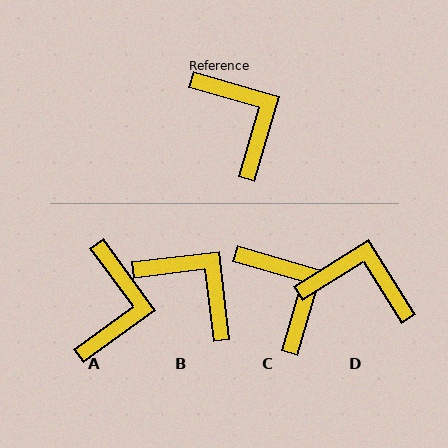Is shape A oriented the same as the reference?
No, it is off by about 38 degrees.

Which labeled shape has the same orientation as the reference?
C.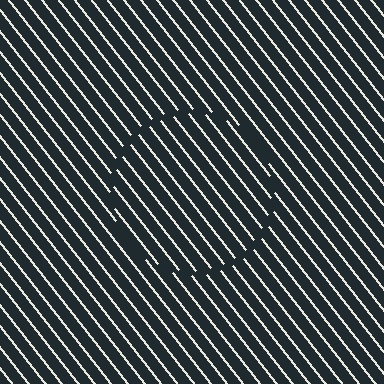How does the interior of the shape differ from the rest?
The interior of the shape contains the same grating, shifted by half a period — the contour is defined by the phase discontinuity where line-ends from the inner and outer gratings abut.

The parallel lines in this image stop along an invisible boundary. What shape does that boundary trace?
An illusory circle. The interior of the shape contains the same grating, shifted by half a period — the contour is defined by the phase discontinuity where line-ends from the inner and outer gratings abut.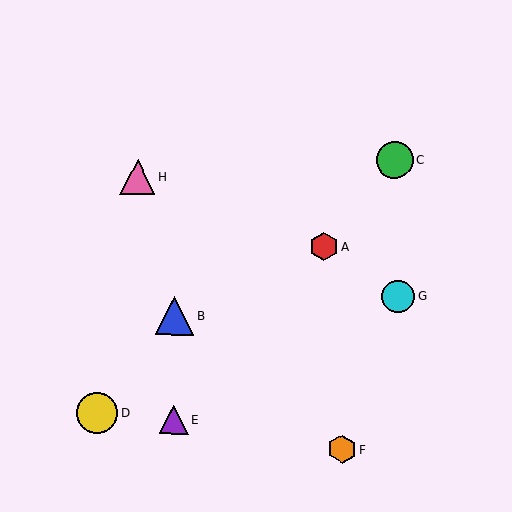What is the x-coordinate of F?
Object F is at x≈342.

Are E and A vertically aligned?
No, E is at x≈174 and A is at x≈324.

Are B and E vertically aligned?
Yes, both are at x≈174.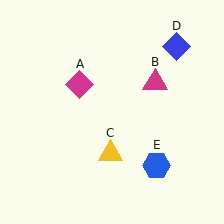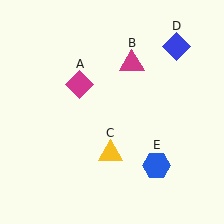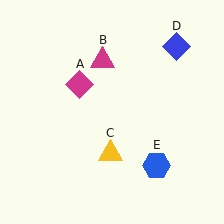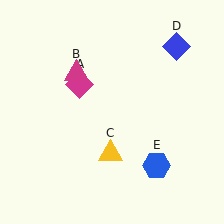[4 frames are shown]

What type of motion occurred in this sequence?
The magenta triangle (object B) rotated counterclockwise around the center of the scene.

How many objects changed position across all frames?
1 object changed position: magenta triangle (object B).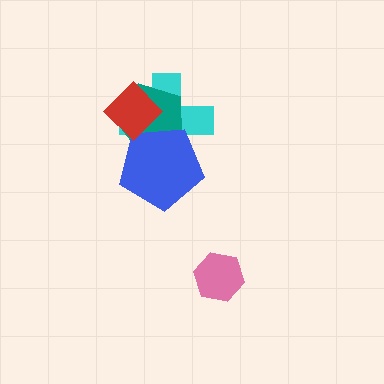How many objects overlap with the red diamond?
3 objects overlap with the red diamond.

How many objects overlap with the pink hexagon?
0 objects overlap with the pink hexagon.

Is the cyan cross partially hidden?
Yes, it is partially covered by another shape.